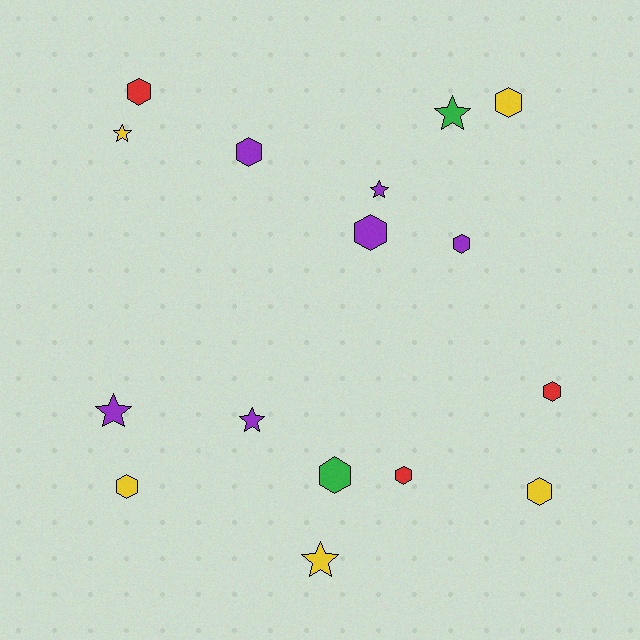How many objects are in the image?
There are 16 objects.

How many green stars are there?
There is 1 green star.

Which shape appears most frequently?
Hexagon, with 10 objects.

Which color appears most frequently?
Purple, with 6 objects.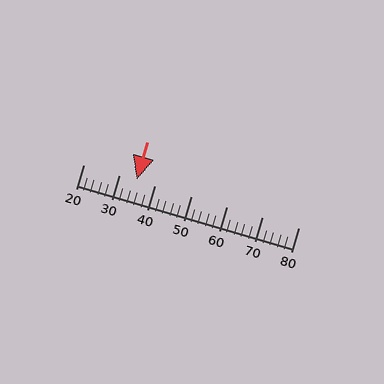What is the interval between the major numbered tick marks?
The major tick marks are spaced 10 units apart.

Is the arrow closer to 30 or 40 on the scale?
The arrow is closer to 30.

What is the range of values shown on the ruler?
The ruler shows values from 20 to 80.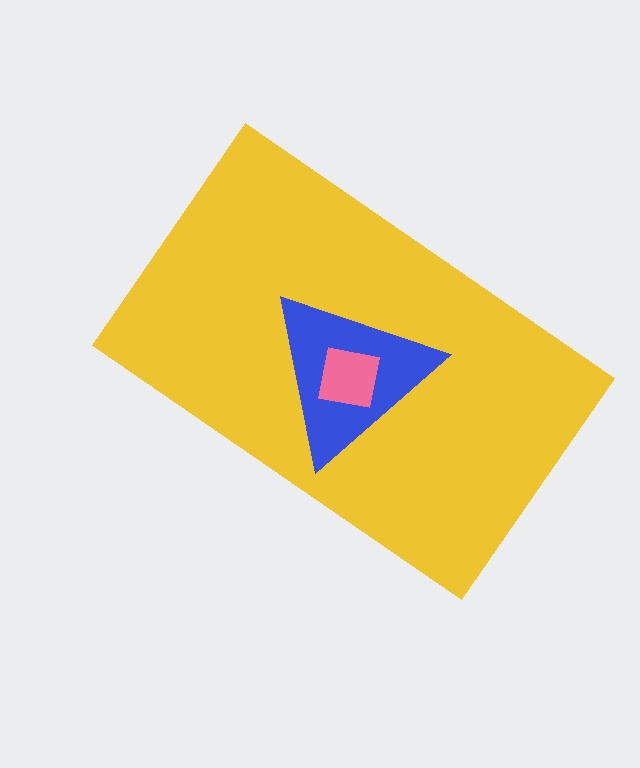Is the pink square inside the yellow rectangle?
Yes.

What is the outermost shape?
The yellow rectangle.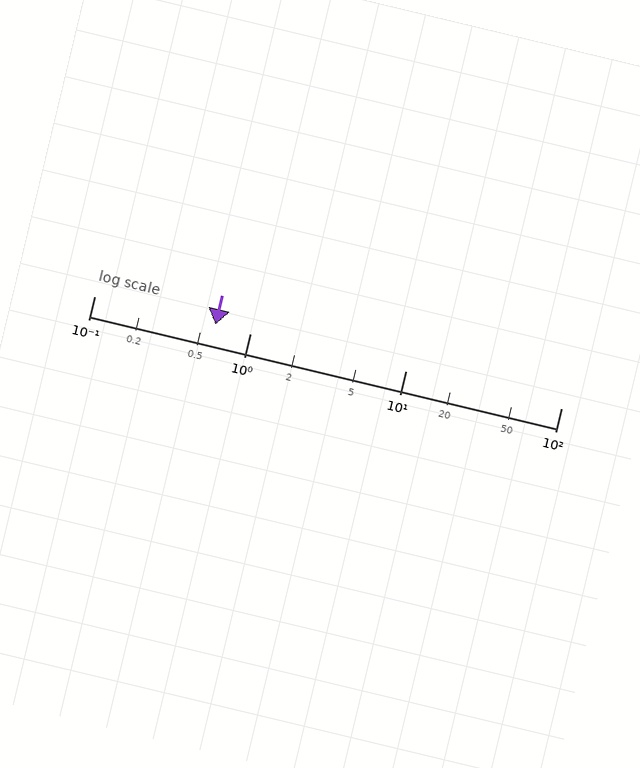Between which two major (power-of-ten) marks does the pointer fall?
The pointer is between 0.1 and 1.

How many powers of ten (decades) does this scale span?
The scale spans 3 decades, from 0.1 to 100.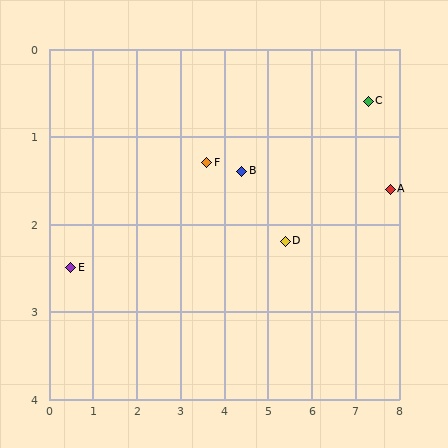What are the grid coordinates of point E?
Point E is at approximately (0.5, 2.5).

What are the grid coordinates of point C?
Point C is at approximately (7.3, 0.6).